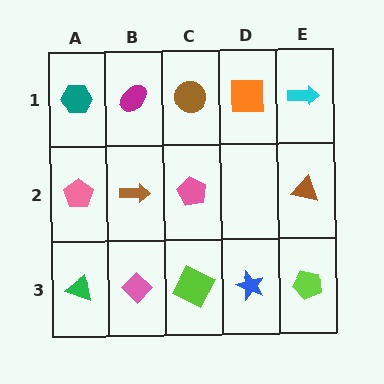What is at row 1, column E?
A cyan arrow.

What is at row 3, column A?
A green triangle.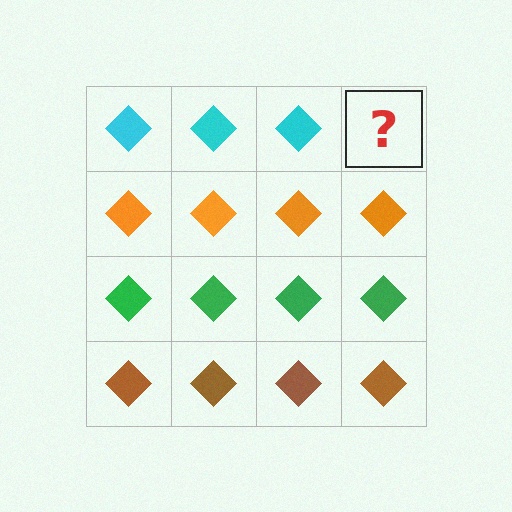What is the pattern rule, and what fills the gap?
The rule is that each row has a consistent color. The gap should be filled with a cyan diamond.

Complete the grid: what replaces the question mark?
The question mark should be replaced with a cyan diamond.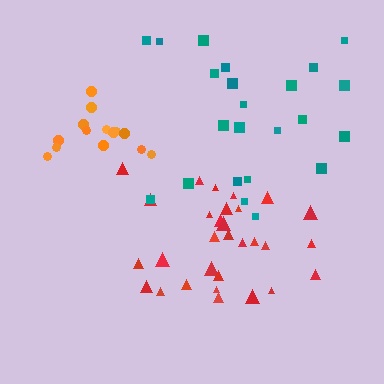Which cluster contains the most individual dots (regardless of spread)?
Red (30).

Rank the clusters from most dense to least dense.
orange, red, teal.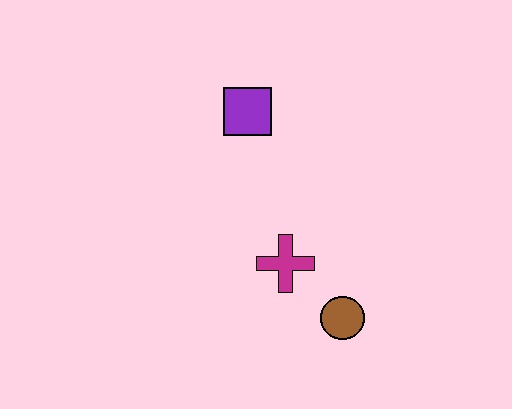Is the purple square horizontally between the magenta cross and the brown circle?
No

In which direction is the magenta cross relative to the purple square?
The magenta cross is below the purple square.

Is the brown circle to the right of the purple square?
Yes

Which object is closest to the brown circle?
The magenta cross is closest to the brown circle.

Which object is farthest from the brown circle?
The purple square is farthest from the brown circle.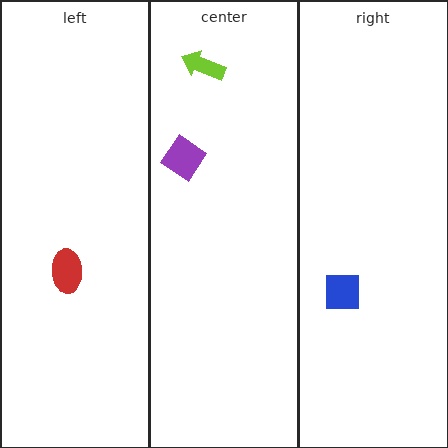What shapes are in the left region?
The red ellipse.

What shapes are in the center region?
The lime arrow, the purple diamond.